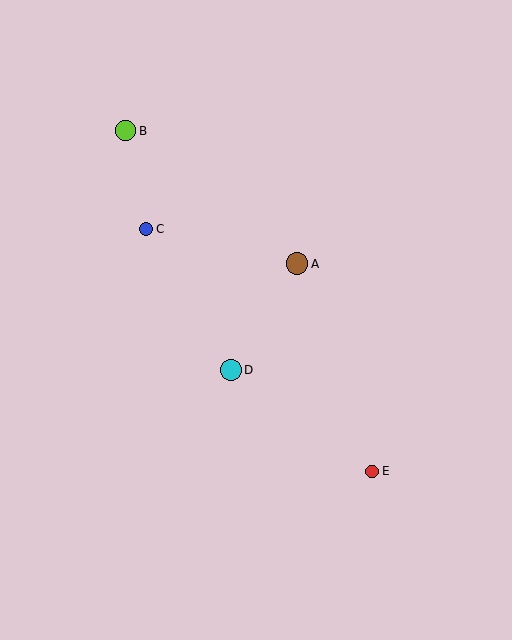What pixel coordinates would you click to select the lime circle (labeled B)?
Click at (125, 131) to select the lime circle B.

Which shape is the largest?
The brown circle (labeled A) is the largest.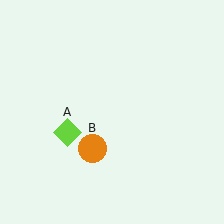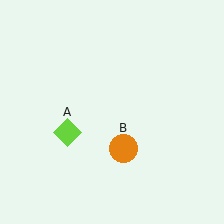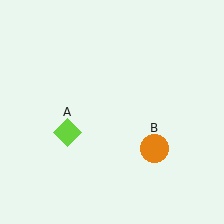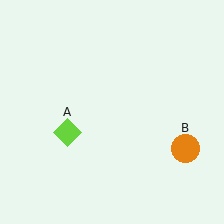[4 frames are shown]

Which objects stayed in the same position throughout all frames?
Lime diamond (object A) remained stationary.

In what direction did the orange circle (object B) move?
The orange circle (object B) moved right.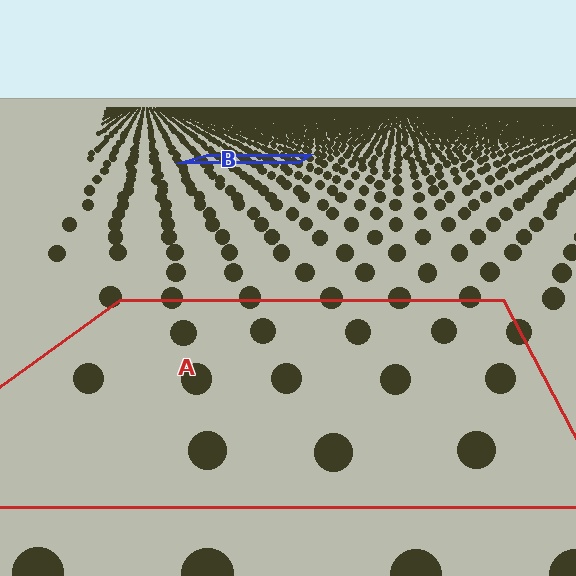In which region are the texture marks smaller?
The texture marks are smaller in region B, because it is farther away.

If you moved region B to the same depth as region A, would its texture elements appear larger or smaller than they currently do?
They would appear larger. At a closer depth, the same texture elements are projected at a bigger on-screen size.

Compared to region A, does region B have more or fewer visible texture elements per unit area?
Region B has more texture elements per unit area — they are packed more densely because it is farther away.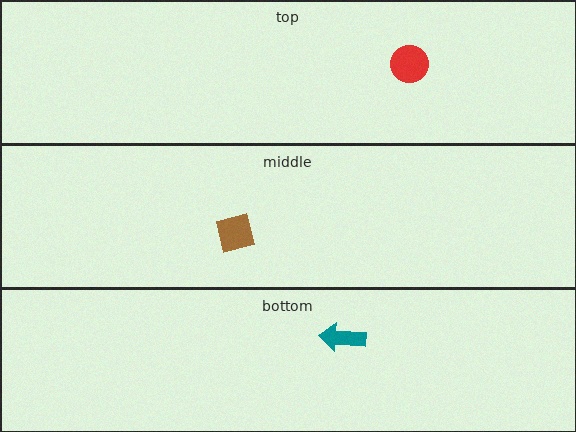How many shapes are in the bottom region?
1.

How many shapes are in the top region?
1.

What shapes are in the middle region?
The brown square.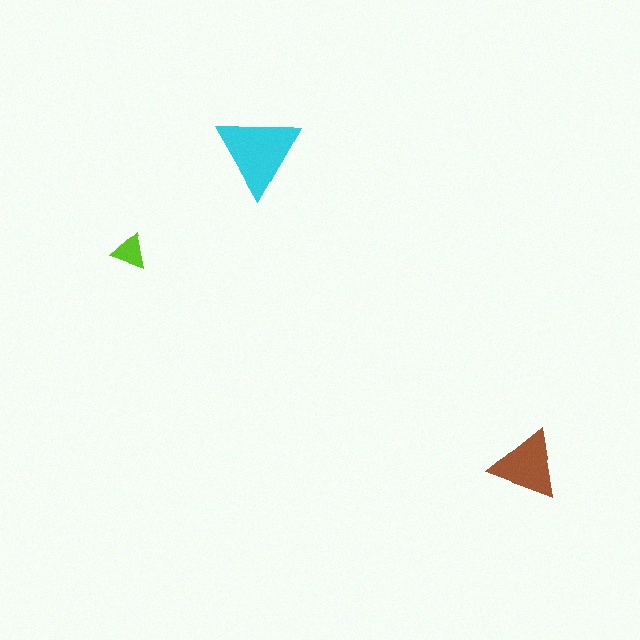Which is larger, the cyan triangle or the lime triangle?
The cyan one.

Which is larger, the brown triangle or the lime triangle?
The brown one.